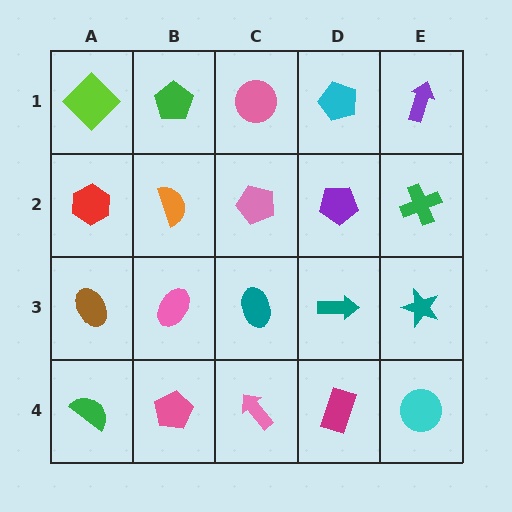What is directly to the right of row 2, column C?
A purple pentagon.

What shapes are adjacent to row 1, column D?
A purple pentagon (row 2, column D), a pink circle (row 1, column C), a purple arrow (row 1, column E).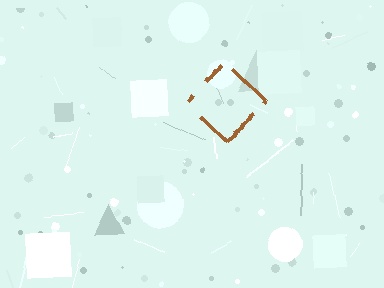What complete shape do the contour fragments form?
The contour fragments form a diamond.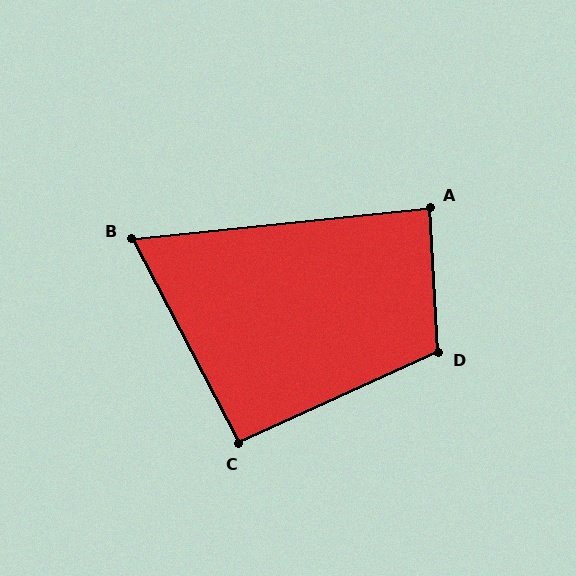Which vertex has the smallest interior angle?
B, at approximately 69 degrees.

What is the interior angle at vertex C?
Approximately 93 degrees (approximately right).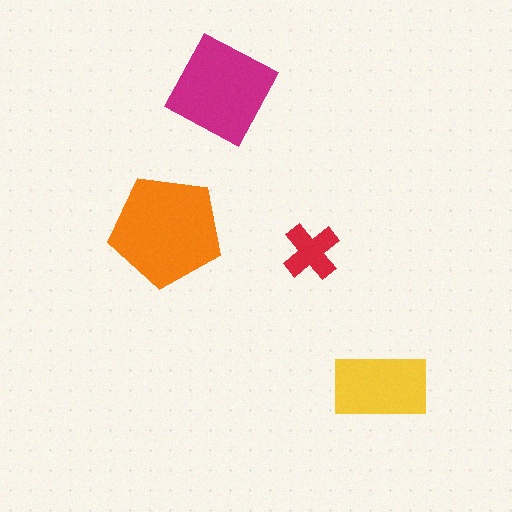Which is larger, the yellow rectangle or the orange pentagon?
The orange pentagon.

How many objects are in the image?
There are 4 objects in the image.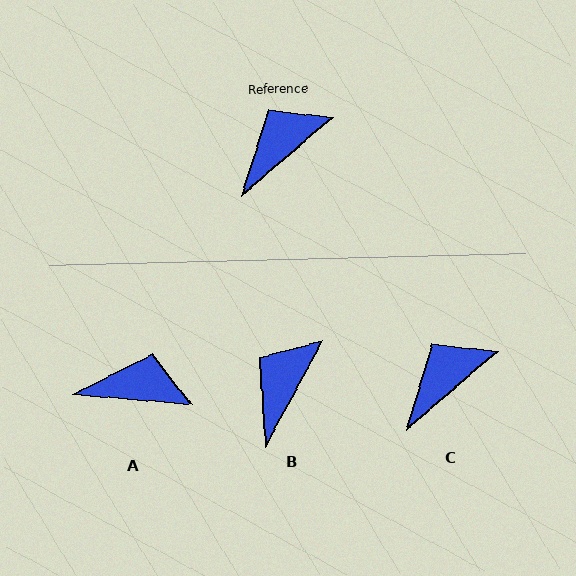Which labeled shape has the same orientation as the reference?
C.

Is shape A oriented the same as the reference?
No, it is off by about 45 degrees.